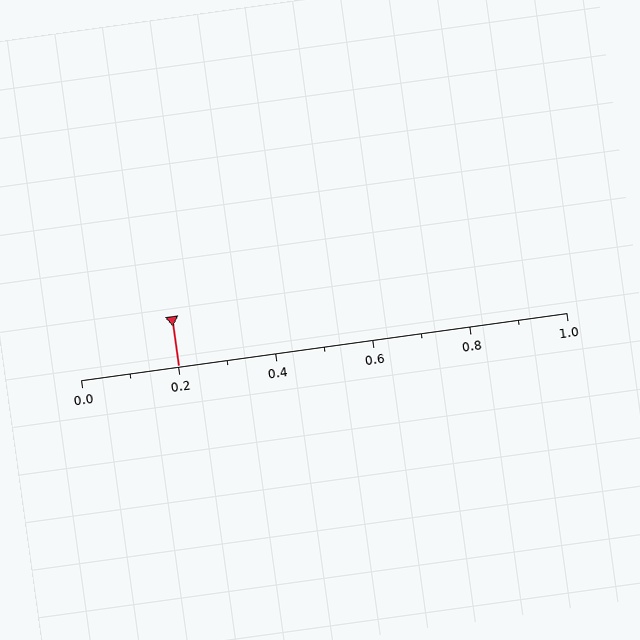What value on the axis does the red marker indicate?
The marker indicates approximately 0.2.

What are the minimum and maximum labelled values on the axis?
The axis runs from 0.0 to 1.0.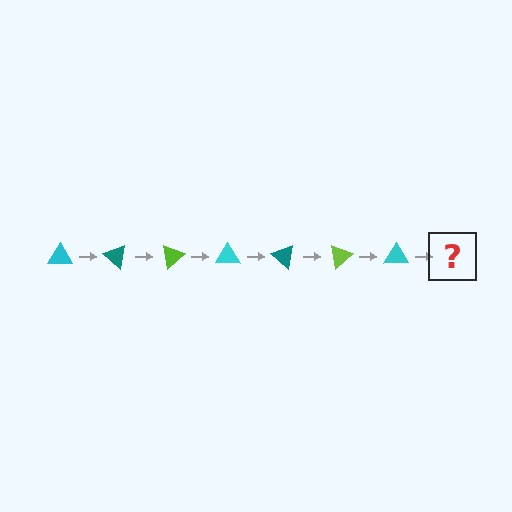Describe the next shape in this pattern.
It should be a teal triangle, rotated 280 degrees from the start.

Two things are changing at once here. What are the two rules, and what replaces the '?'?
The two rules are that it rotates 40 degrees each step and the color cycles through cyan, teal, and lime. The '?' should be a teal triangle, rotated 280 degrees from the start.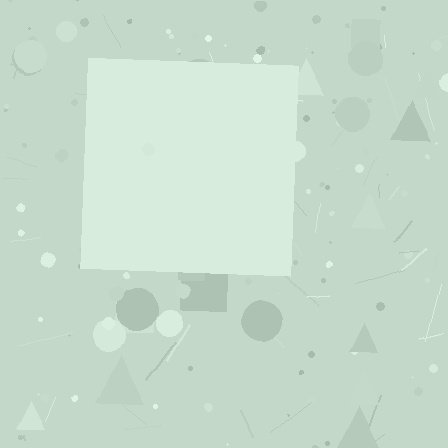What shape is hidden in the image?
A square is hidden in the image.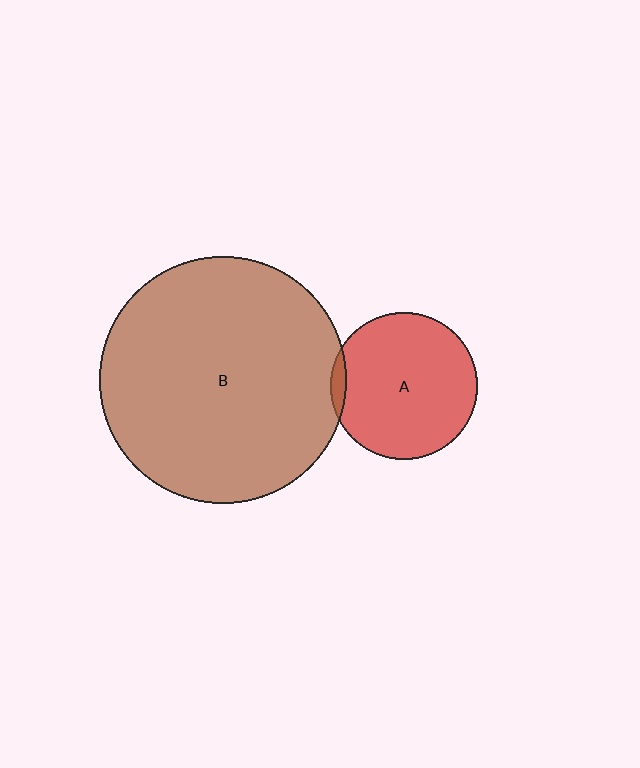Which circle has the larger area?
Circle B (brown).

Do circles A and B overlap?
Yes.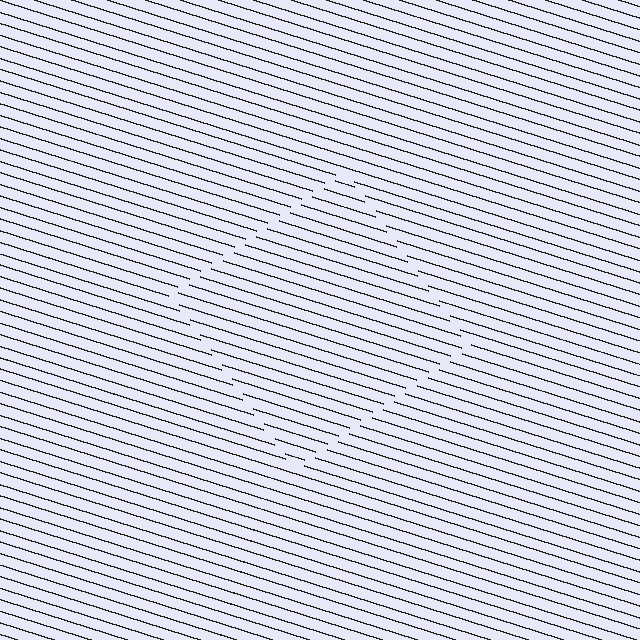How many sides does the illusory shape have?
4 sides — the line-ends trace a square.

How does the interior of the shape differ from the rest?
The interior of the shape contains the same grating, shifted by half a period — the contour is defined by the phase discontinuity where line-ends from the inner and outer gratings abut.